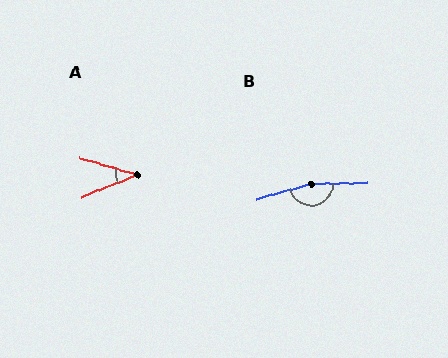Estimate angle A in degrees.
Approximately 38 degrees.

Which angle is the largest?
B, at approximately 164 degrees.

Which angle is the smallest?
A, at approximately 38 degrees.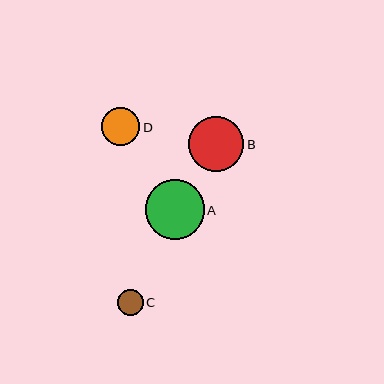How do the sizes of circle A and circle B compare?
Circle A and circle B are approximately the same size.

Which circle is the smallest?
Circle C is the smallest with a size of approximately 26 pixels.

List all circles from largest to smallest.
From largest to smallest: A, B, D, C.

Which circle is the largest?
Circle A is the largest with a size of approximately 59 pixels.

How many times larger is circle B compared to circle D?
Circle B is approximately 1.5 times the size of circle D.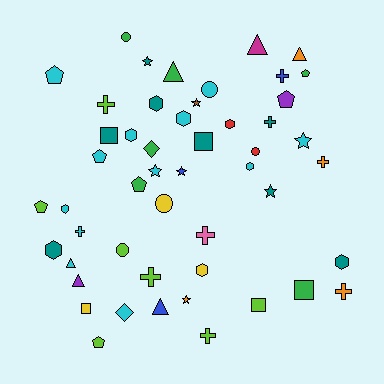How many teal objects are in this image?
There are 8 teal objects.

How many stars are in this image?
There are 7 stars.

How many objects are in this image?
There are 50 objects.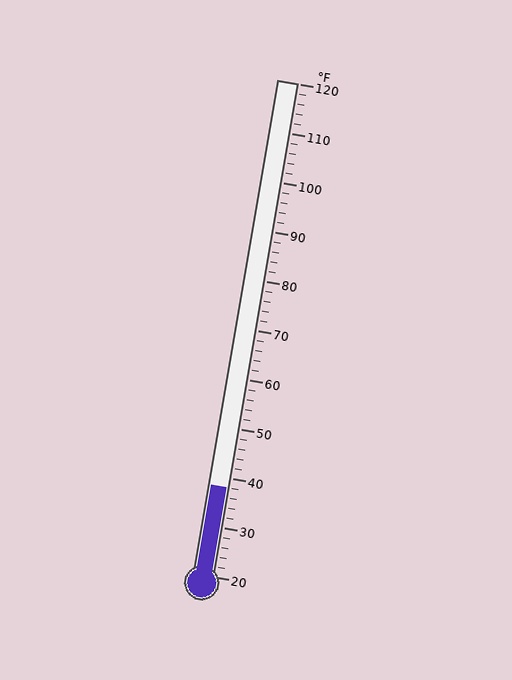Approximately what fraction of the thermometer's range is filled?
The thermometer is filled to approximately 20% of its range.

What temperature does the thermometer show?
The thermometer shows approximately 38°F.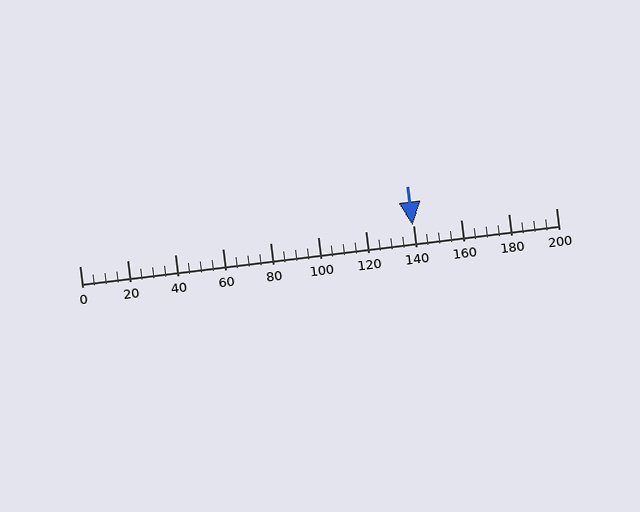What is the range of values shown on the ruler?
The ruler shows values from 0 to 200.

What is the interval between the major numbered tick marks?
The major tick marks are spaced 20 units apart.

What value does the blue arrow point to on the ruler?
The blue arrow points to approximately 140.